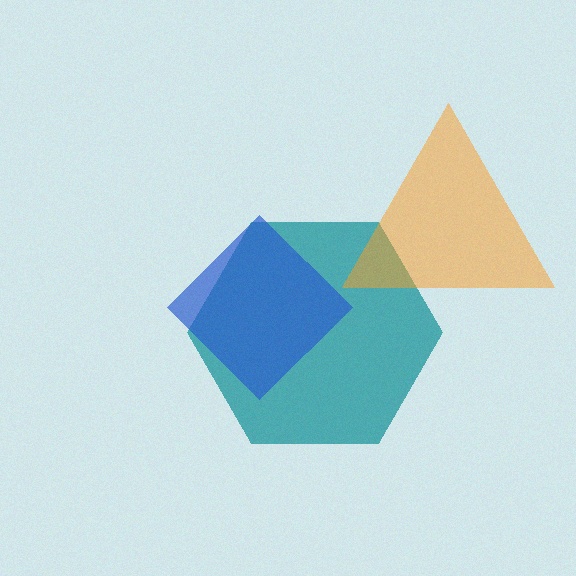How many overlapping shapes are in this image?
There are 3 overlapping shapes in the image.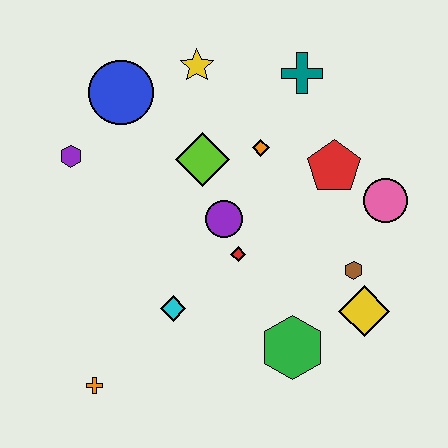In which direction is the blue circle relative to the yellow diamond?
The blue circle is to the left of the yellow diamond.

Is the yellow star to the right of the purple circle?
No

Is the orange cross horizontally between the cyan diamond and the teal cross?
No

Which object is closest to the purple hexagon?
The blue circle is closest to the purple hexagon.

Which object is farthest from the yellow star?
The orange cross is farthest from the yellow star.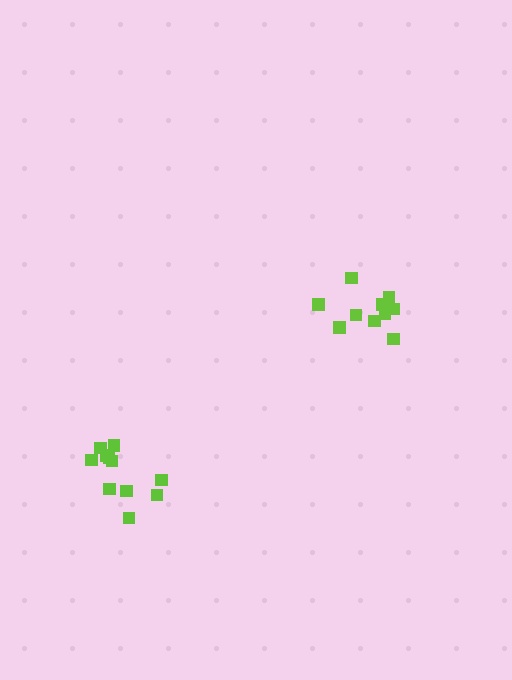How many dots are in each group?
Group 1: 11 dots, Group 2: 10 dots (21 total).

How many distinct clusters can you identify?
There are 2 distinct clusters.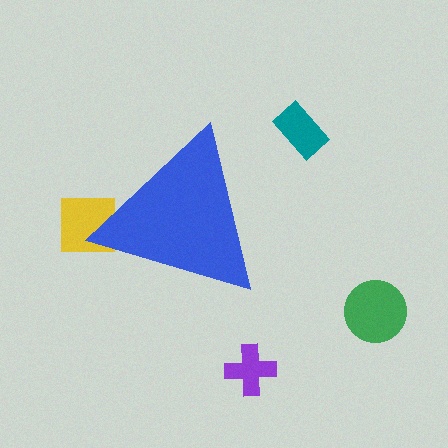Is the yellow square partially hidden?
Yes, the yellow square is partially hidden behind the blue triangle.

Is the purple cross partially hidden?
No, the purple cross is fully visible.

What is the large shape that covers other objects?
A blue triangle.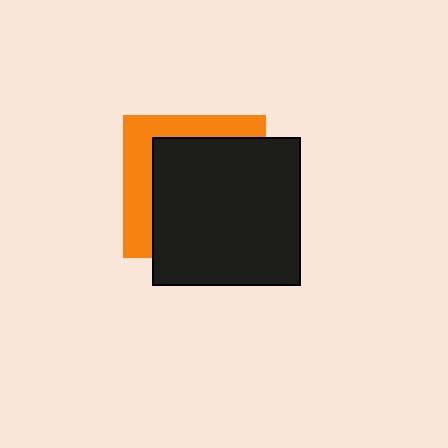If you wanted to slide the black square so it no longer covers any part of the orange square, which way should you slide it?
Slide it toward the lower-right — that is the most direct way to separate the two shapes.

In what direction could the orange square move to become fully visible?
The orange square could move toward the upper-left. That would shift it out from behind the black square entirely.